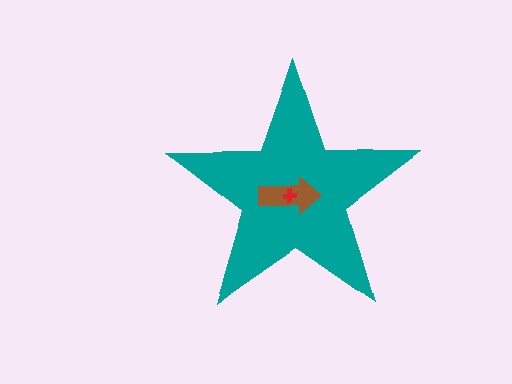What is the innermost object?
The red cross.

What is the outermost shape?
The teal star.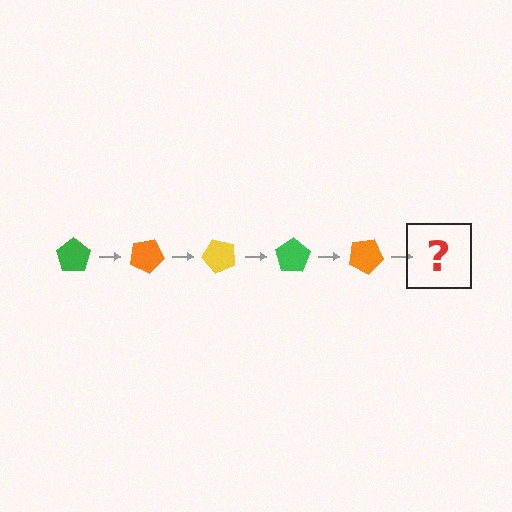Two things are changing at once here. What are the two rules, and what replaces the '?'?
The two rules are that it rotates 25 degrees each step and the color cycles through green, orange, and yellow. The '?' should be a yellow pentagon, rotated 125 degrees from the start.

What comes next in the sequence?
The next element should be a yellow pentagon, rotated 125 degrees from the start.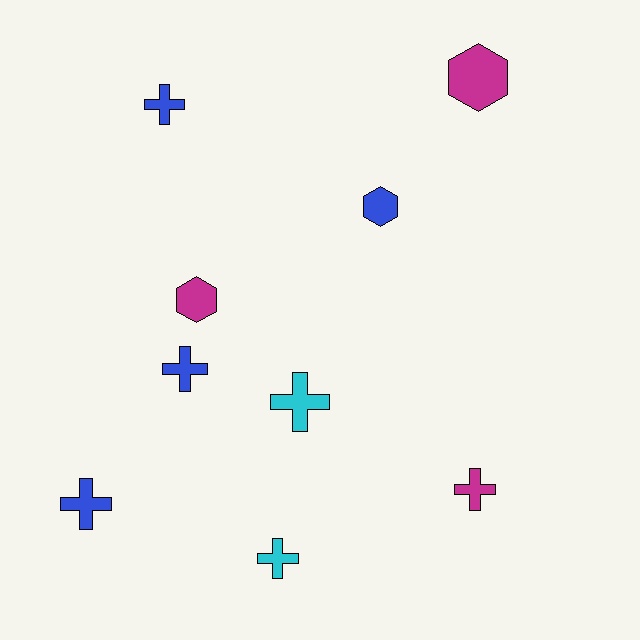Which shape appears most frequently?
Cross, with 6 objects.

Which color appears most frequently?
Blue, with 4 objects.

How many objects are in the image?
There are 9 objects.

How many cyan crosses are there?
There are 2 cyan crosses.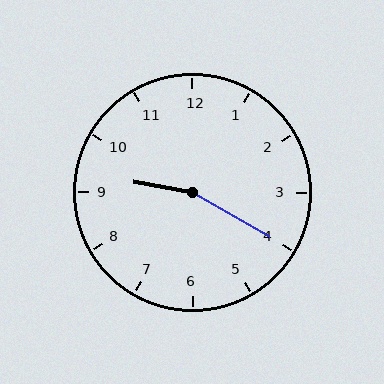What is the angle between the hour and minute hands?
Approximately 160 degrees.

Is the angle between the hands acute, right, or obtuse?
It is obtuse.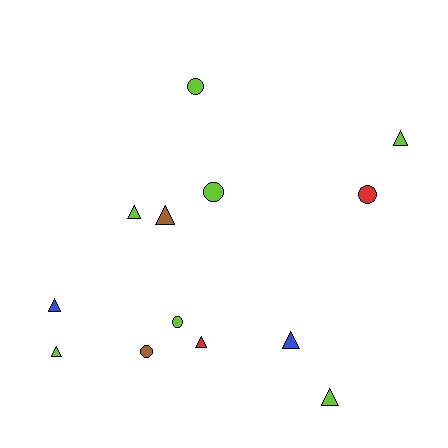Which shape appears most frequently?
Triangle, with 8 objects.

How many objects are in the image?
There are 13 objects.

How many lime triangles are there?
There are 4 lime triangles.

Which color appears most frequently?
Lime, with 7 objects.